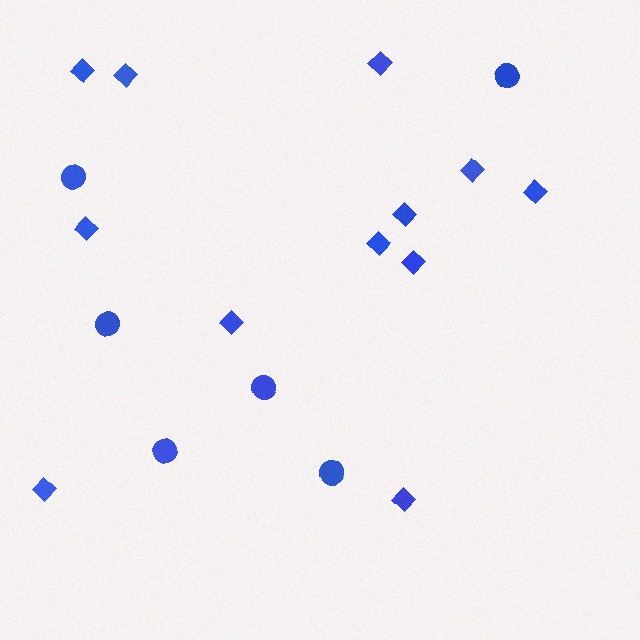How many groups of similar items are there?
There are 2 groups: one group of circles (6) and one group of diamonds (12).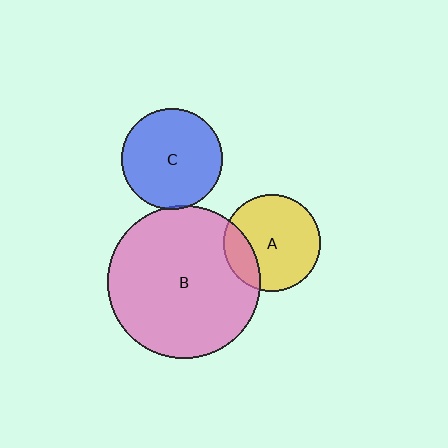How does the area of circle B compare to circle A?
Approximately 2.5 times.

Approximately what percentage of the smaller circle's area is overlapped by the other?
Approximately 20%.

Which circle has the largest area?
Circle B (pink).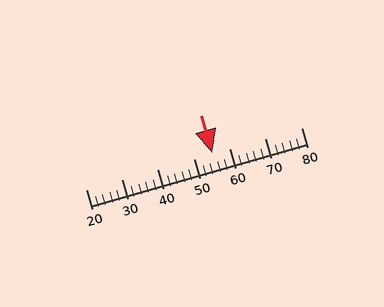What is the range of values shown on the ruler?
The ruler shows values from 20 to 80.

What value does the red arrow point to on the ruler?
The red arrow points to approximately 55.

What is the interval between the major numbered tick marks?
The major tick marks are spaced 10 units apart.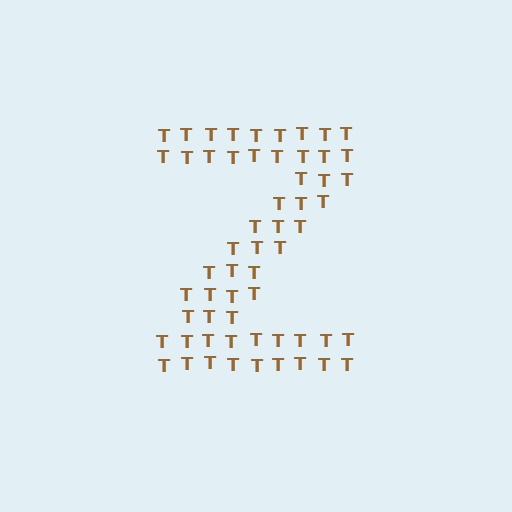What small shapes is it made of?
It is made of small letter T's.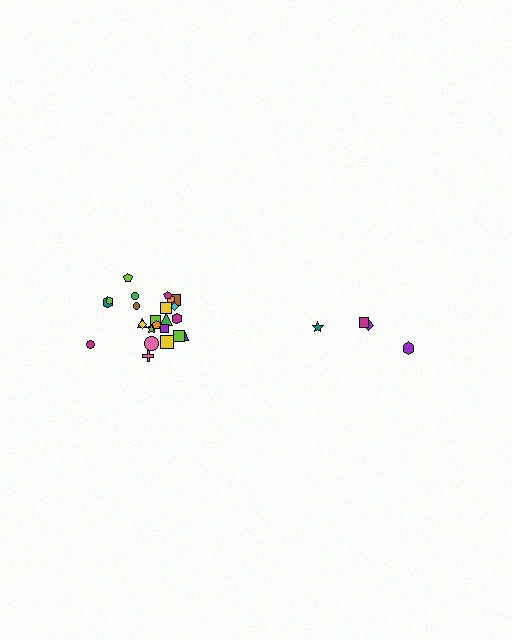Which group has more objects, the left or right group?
The left group.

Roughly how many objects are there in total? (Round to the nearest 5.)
Roughly 30 objects in total.